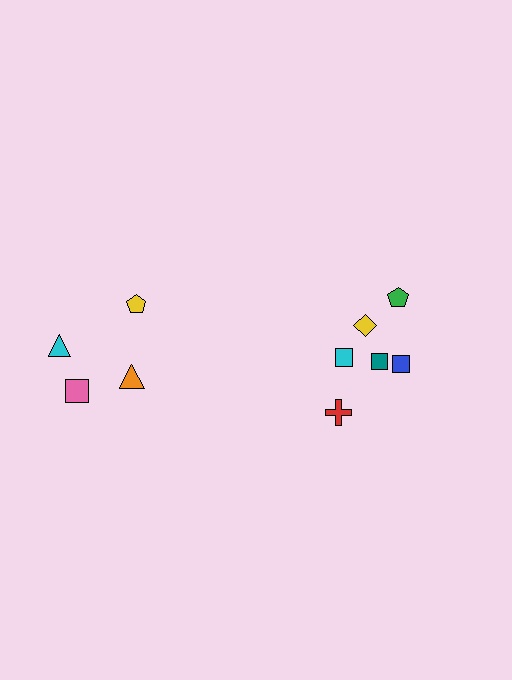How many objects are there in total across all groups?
There are 10 objects.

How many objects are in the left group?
There are 4 objects.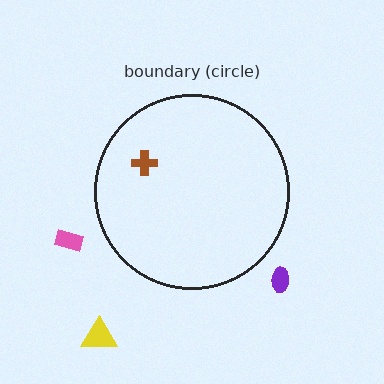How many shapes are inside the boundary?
1 inside, 3 outside.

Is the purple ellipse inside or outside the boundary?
Outside.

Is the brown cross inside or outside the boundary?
Inside.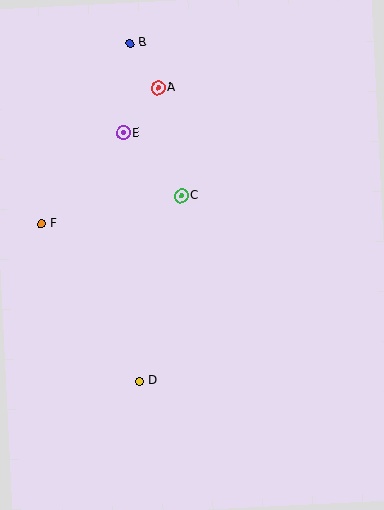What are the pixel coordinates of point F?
Point F is at (42, 224).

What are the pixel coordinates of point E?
Point E is at (123, 133).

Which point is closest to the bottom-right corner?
Point D is closest to the bottom-right corner.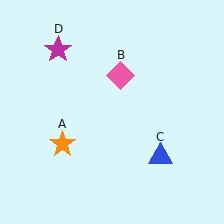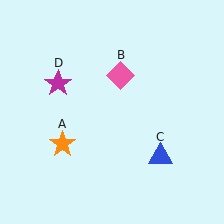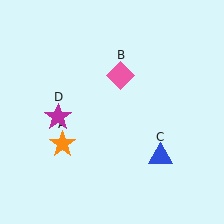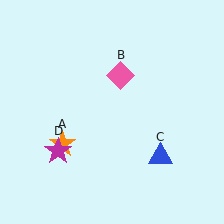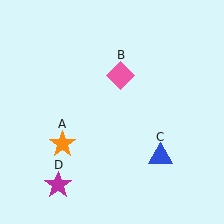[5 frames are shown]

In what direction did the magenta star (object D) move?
The magenta star (object D) moved down.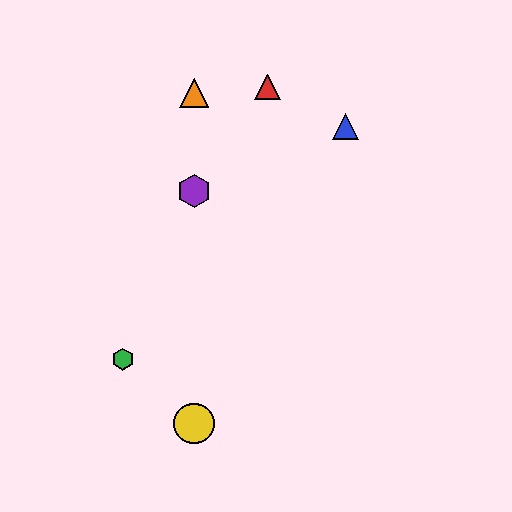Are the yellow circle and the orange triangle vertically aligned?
Yes, both are at x≈194.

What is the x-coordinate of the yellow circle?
The yellow circle is at x≈194.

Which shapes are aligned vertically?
The yellow circle, the purple hexagon, the orange triangle are aligned vertically.